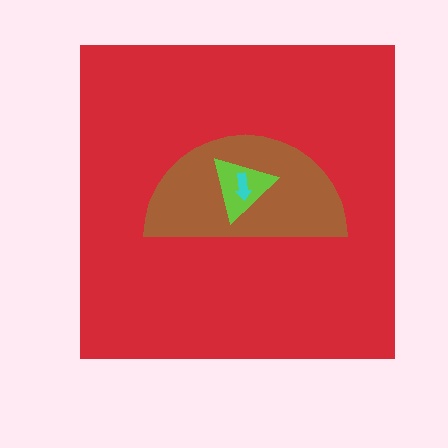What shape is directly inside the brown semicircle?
The lime triangle.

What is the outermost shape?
The red square.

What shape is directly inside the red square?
The brown semicircle.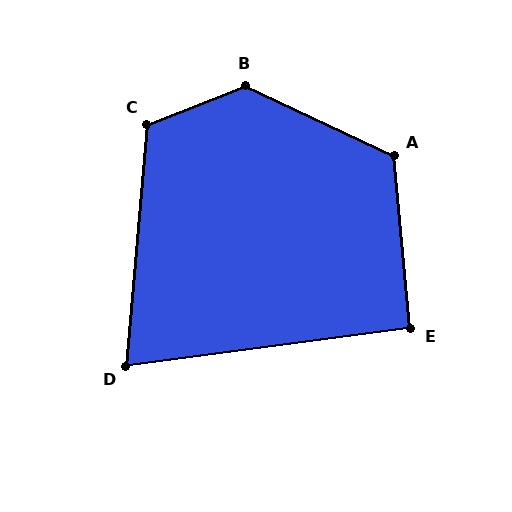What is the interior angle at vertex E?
Approximately 92 degrees (approximately right).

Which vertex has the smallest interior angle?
D, at approximately 77 degrees.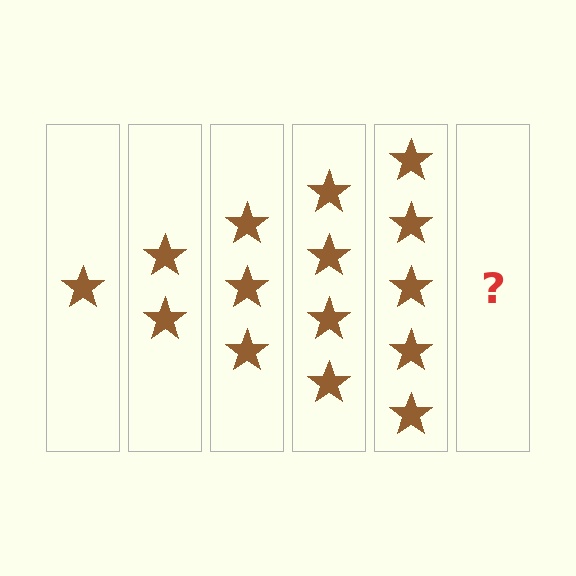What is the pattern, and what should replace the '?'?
The pattern is that each step adds one more star. The '?' should be 6 stars.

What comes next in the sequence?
The next element should be 6 stars.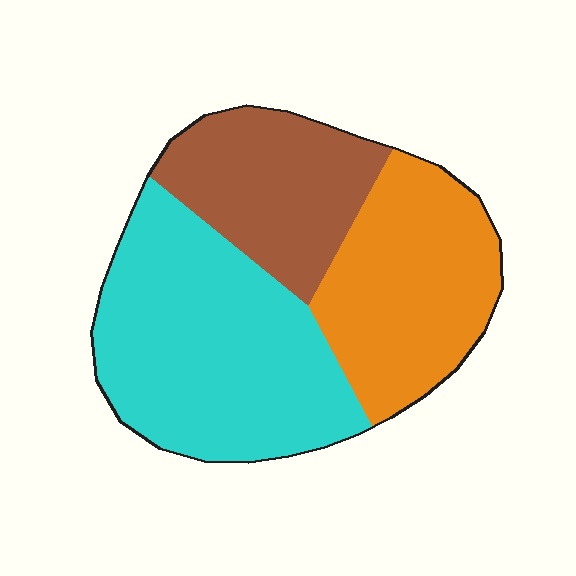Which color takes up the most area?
Cyan, at roughly 45%.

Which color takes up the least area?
Brown, at roughly 25%.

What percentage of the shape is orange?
Orange covers roughly 30% of the shape.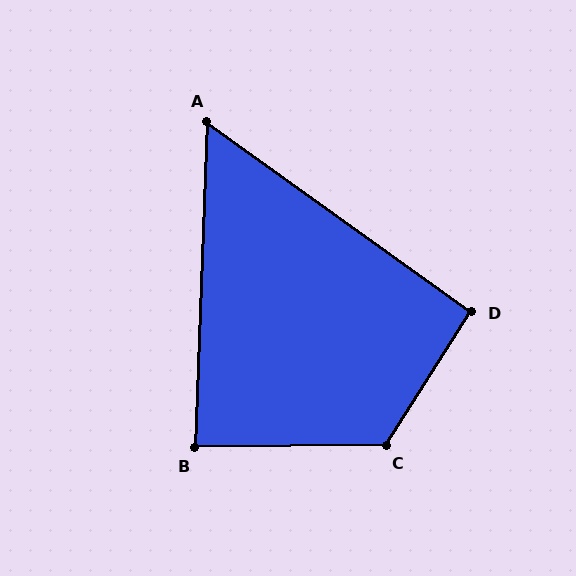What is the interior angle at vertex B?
Approximately 87 degrees (approximately right).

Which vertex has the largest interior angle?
C, at approximately 123 degrees.